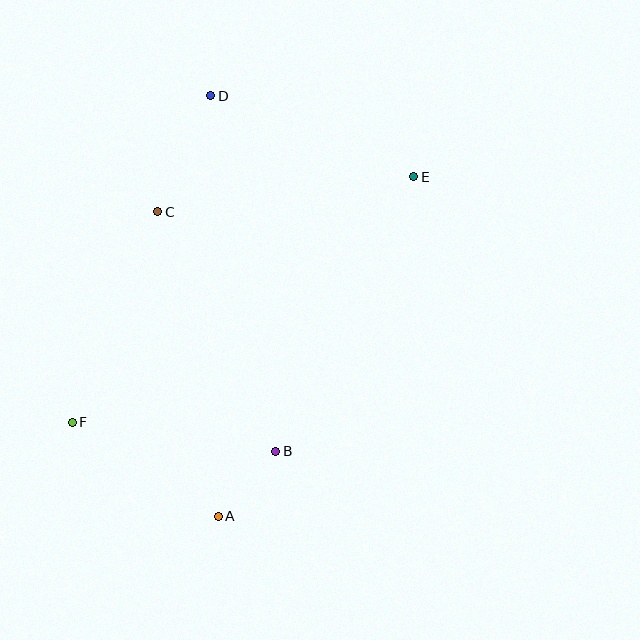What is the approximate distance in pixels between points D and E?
The distance between D and E is approximately 219 pixels.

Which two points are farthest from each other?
Points E and F are farthest from each other.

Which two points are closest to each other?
Points A and B are closest to each other.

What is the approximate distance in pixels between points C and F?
The distance between C and F is approximately 227 pixels.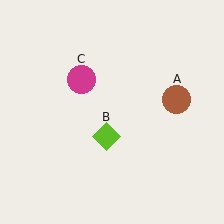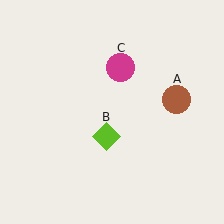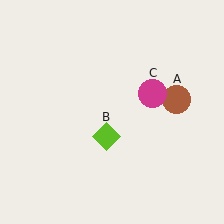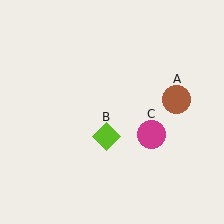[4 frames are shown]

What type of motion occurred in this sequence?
The magenta circle (object C) rotated clockwise around the center of the scene.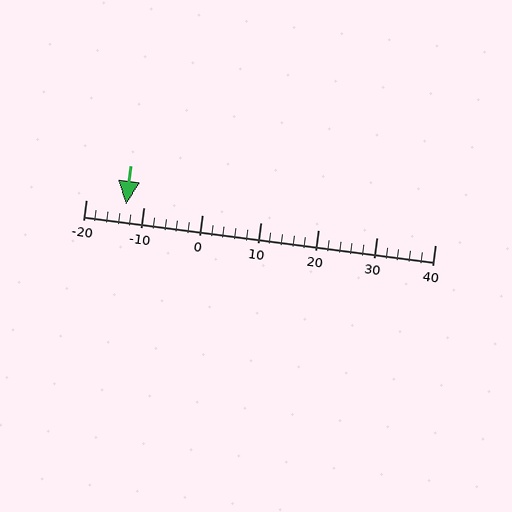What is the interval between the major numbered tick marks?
The major tick marks are spaced 10 units apart.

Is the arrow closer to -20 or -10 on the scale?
The arrow is closer to -10.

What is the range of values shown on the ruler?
The ruler shows values from -20 to 40.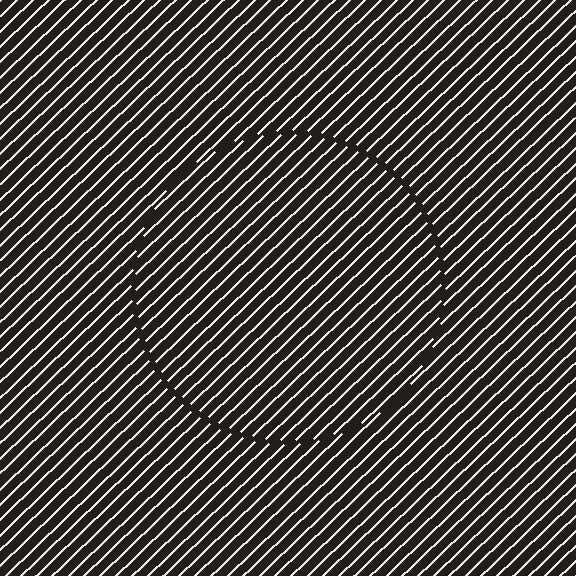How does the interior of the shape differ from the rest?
The interior of the shape contains the same grating, shifted by half a period — the contour is defined by the phase discontinuity where line-ends from the inner and outer gratings abut.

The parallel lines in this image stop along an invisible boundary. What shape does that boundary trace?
An illusory circle. The interior of the shape contains the same grating, shifted by half a period — the contour is defined by the phase discontinuity where line-ends from the inner and outer gratings abut.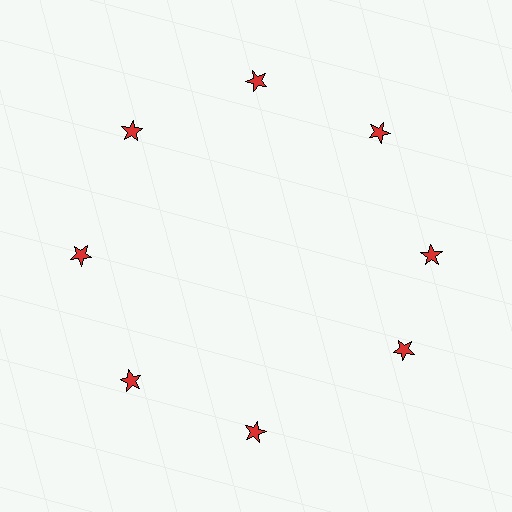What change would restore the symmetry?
The symmetry would be restored by rotating it back into even spacing with its neighbors so that all 8 stars sit at equal angles and equal distance from the center.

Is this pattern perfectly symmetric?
No. The 8 red stars are arranged in a ring, but one element near the 4 o'clock position is rotated out of alignment along the ring, breaking the 8-fold rotational symmetry.